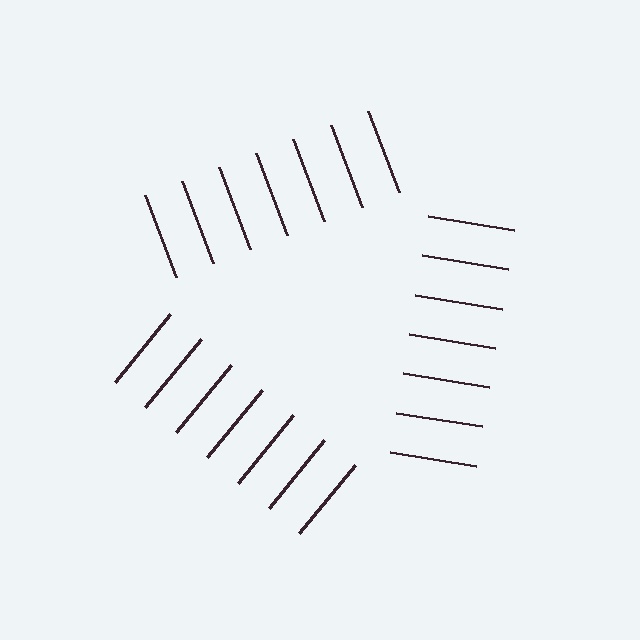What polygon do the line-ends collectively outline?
An illusory triangle — the line segments terminate on its edges but no continuous stroke is drawn.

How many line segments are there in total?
21 — 7 along each of the 3 edges.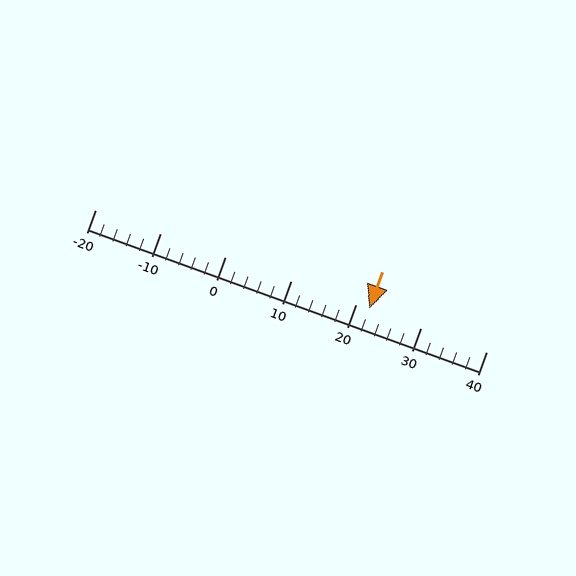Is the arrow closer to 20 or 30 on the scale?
The arrow is closer to 20.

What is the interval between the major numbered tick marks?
The major tick marks are spaced 10 units apart.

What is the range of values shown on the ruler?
The ruler shows values from -20 to 40.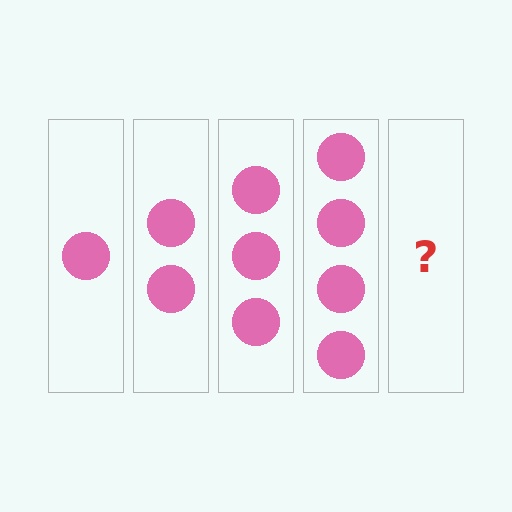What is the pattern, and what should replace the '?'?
The pattern is that each step adds one more circle. The '?' should be 5 circles.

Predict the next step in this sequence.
The next step is 5 circles.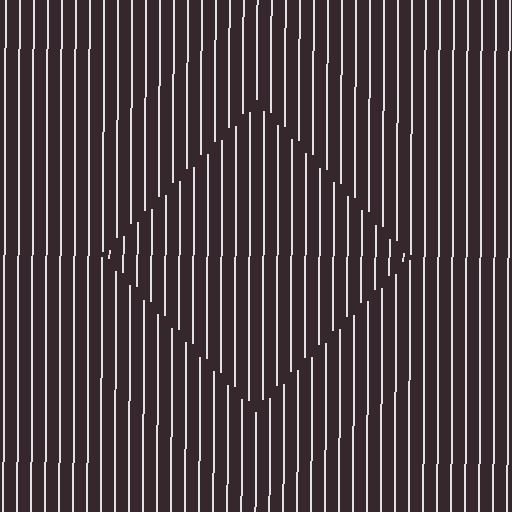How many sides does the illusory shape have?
4 sides — the line-ends trace a square.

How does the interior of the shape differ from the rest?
The interior of the shape contains the same grating, shifted by half a period — the contour is defined by the phase discontinuity where line-ends from the inner and outer gratings abut.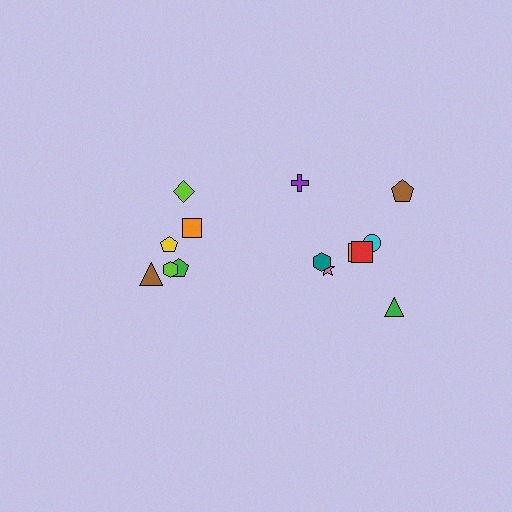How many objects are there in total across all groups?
There are 14 objects.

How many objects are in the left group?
There are 6 objects.